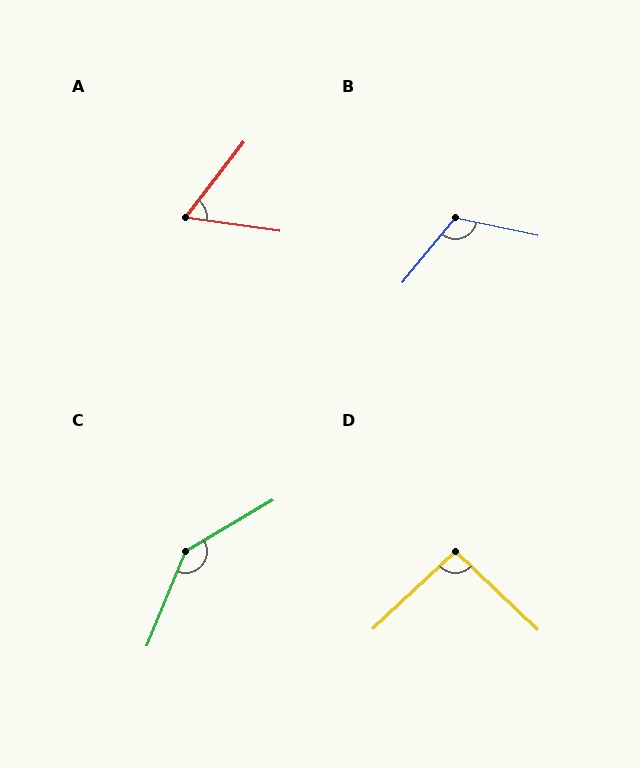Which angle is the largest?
C, at approximately 143 degrees.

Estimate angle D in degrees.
Approximately 93 degrees.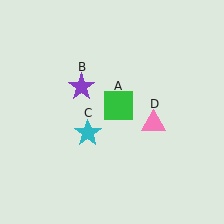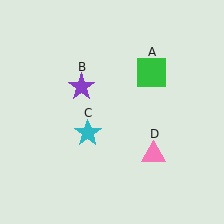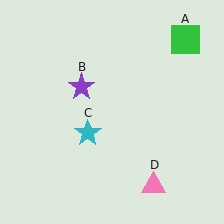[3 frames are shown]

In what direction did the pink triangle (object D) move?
The pink triangle (object D) moved down.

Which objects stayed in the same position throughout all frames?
Purple star (object B) and cyan star (object C) remained stationary.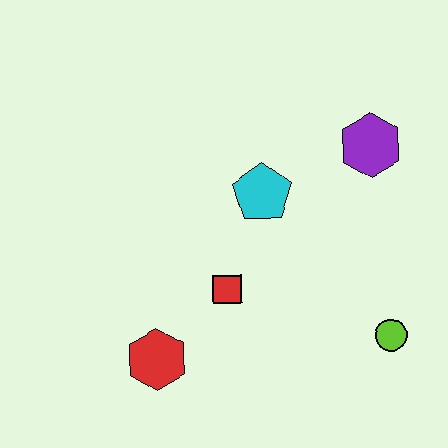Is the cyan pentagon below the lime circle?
No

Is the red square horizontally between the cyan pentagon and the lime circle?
No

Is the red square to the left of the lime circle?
Yes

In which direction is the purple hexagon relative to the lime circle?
The purple hexagon is above the lime circle.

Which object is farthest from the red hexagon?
The purple hexagon is farthest from the red hexagon.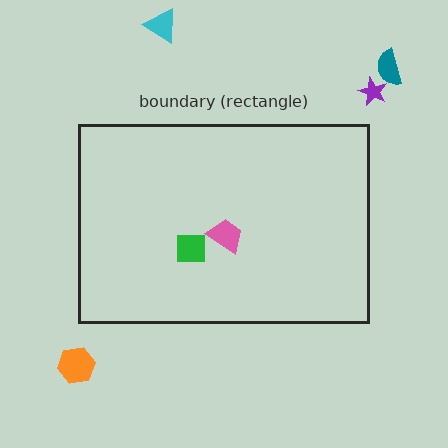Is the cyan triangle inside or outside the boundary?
Outside.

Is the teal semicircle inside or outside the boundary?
Outside.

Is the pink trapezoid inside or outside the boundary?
Inside.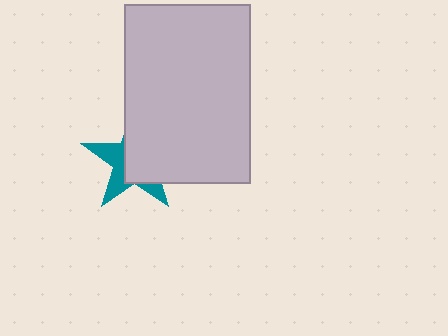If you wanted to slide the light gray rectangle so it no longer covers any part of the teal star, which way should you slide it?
Slide it toward the upper-right — that is the most direct way to separate the two shapes.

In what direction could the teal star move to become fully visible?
The teal star could move toward the lower-left. That would shift it out from behind the light gray rectangle entirely.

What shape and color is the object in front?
The object in front is a light gray rectangle.